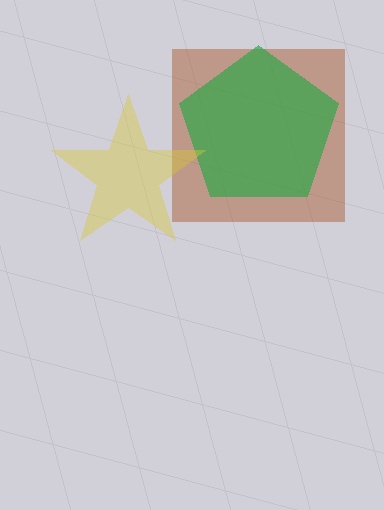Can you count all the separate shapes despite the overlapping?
Yes, there are 3 separate shapes.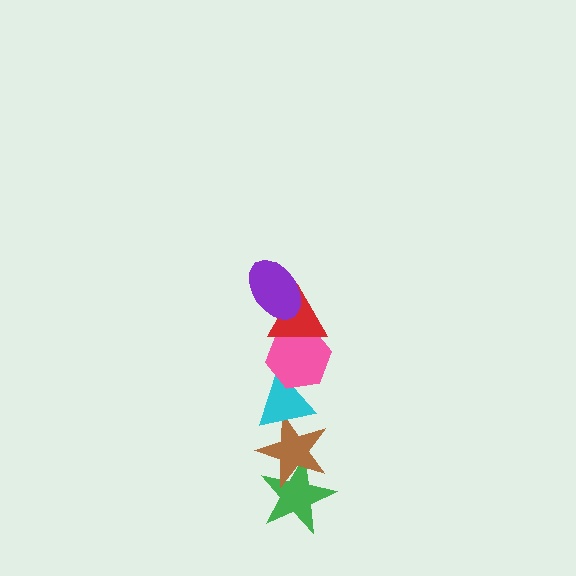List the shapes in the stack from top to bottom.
From top to bottom: the purple ellipse, the red triangle, the pink hexagon, the cyan triangle, the brown star, the green star.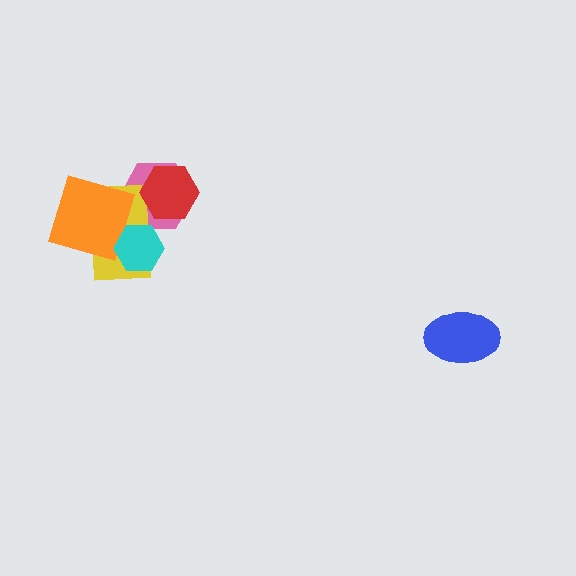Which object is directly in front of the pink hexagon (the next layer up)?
The yellow rectangle is directly in front of the pink hexagon.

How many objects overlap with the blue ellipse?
0 objects overlap with the blue ellipse.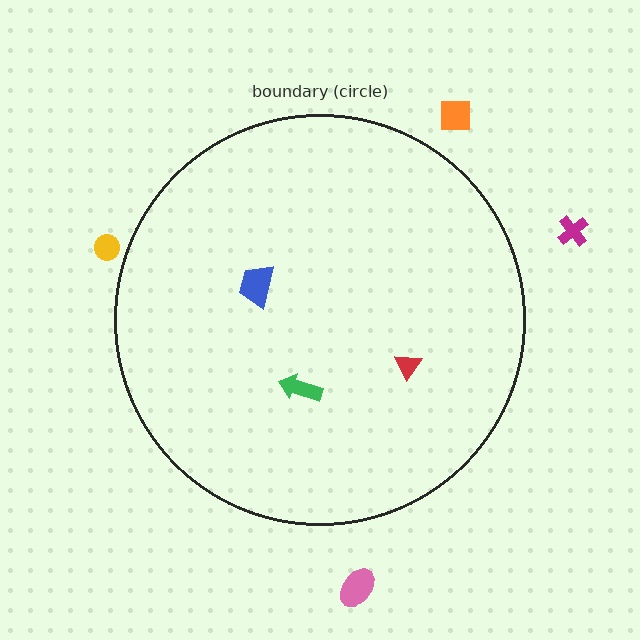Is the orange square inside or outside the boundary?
Outside.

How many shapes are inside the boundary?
3 inside, 4 outside.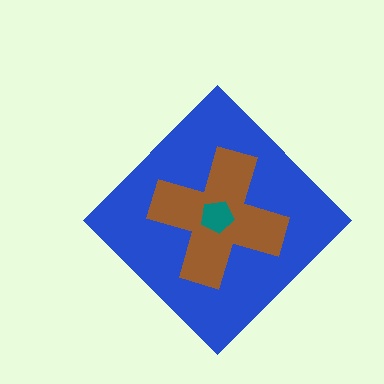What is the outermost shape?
The blue diamond.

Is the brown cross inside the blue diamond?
Yes.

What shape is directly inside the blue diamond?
The brown cross.